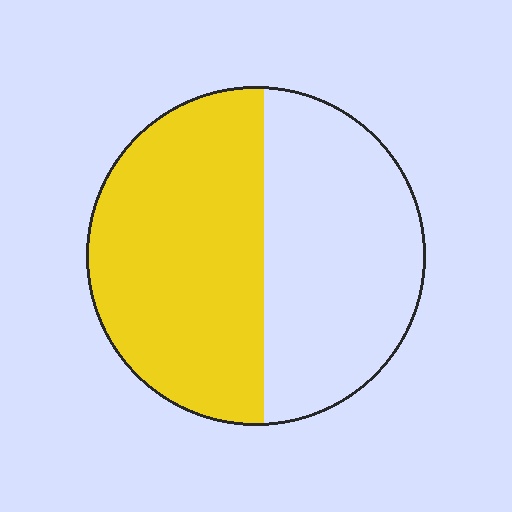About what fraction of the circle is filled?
About one half (1/2).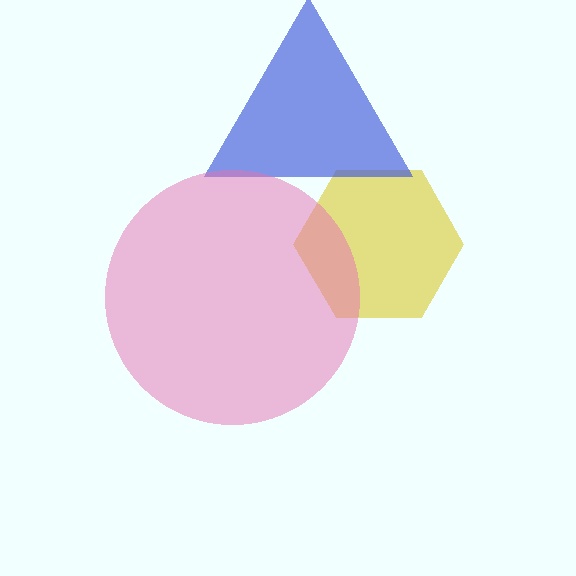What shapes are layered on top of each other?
The layered shapes are: a yellow hexagon, a blue triangle, a pink circle.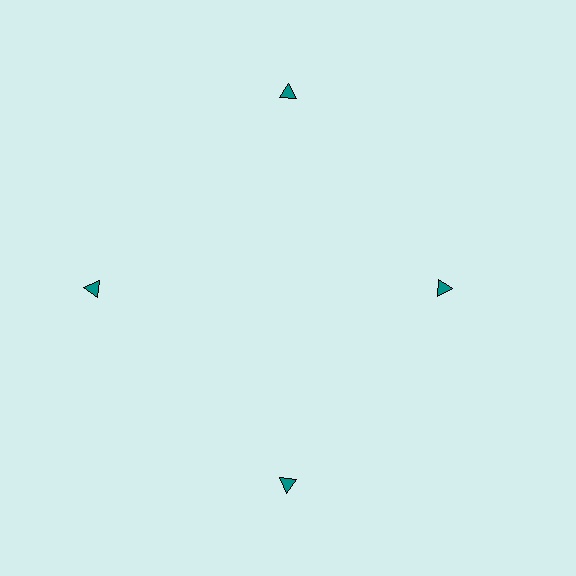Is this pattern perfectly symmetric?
No. The 4 teal triangles are arranged in a ring, but one element near the 3 o'clock position is pulled inward toward the center, breaking the 4-fold rotational symmetry.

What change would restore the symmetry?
The symmetry would be restored by moving it outward, back onto the ring so that all 4 triangles sit at equal angles and equal distance from the center.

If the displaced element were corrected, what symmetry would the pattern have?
It would have 4-fold rotational symmetry — the pattern would map onto itself every 90 degrees.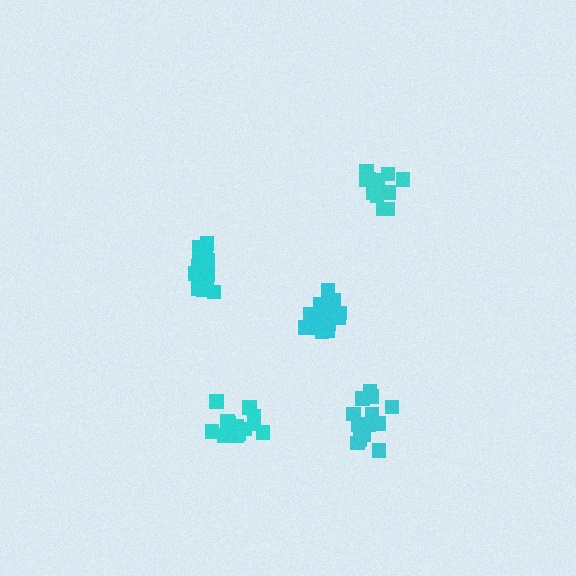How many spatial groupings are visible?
There are 5 spatial groupings.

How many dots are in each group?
Group 1: 14 dots, Group 2: 19 dots, Group 3: 16 dots, Group 4: 17 dots, Group 5: 15 dots (81 total).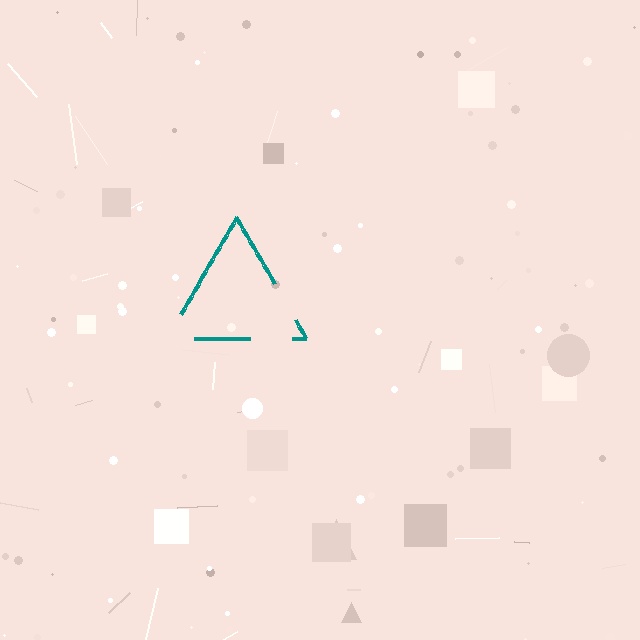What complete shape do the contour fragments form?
The contour fragments form a triangle.